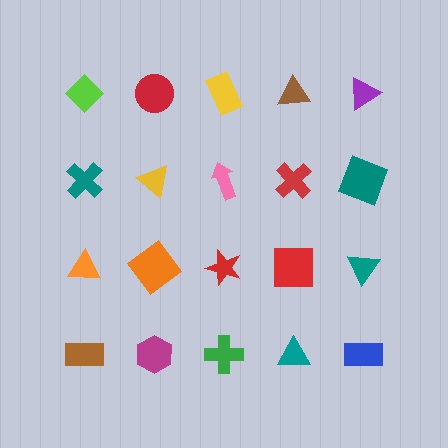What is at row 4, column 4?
A teal triangle.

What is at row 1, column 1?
A lime diamond.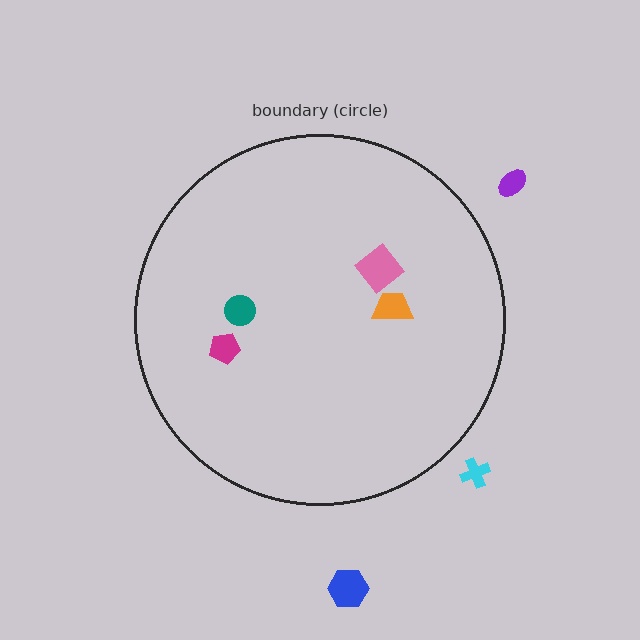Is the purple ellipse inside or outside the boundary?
Outside.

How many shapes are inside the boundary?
4 inside, 3 outside.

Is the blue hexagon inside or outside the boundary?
Outside.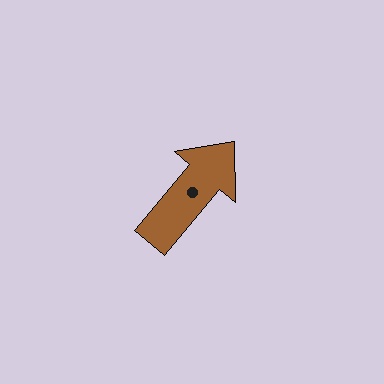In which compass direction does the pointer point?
Northeast.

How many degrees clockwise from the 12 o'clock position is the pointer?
Approximately 40 degrees.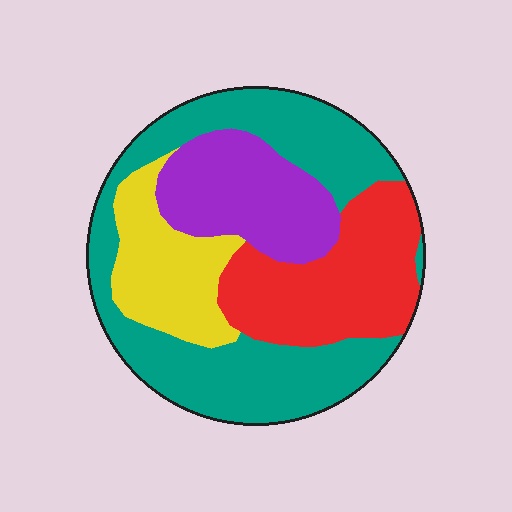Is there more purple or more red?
Red.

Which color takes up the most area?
Teal, at roughly 40%.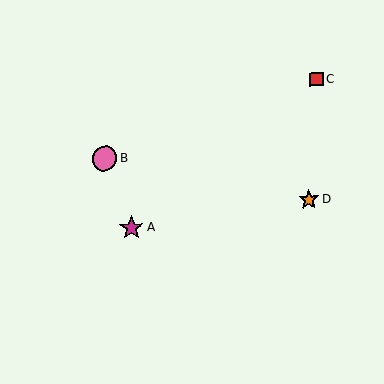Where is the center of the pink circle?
The center of the pink circle is at (105, 159).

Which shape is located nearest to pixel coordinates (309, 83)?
The red square (labeled C) at (316, 79) is nearest to that location.